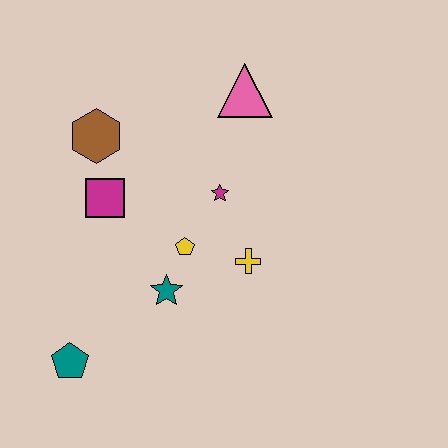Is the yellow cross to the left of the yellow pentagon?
No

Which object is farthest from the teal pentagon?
The pink triangle is farthest from the teal pentagon.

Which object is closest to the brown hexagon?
The magenta square is closest to the brown hexagon.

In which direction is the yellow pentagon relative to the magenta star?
The yellow pentagon is below the magenta star.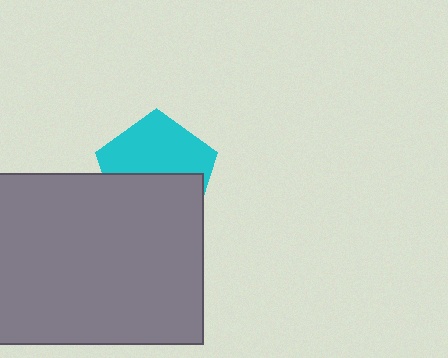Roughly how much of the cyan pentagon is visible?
About half of it is visible (roughly 53%).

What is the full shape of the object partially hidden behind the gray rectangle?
The partially hidden object is a cyan pentagon.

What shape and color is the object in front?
The object in front is a gray rectangle.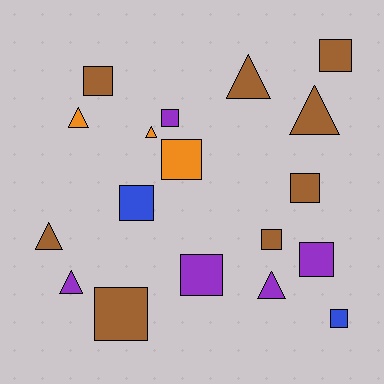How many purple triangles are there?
There are 2 purple triangles.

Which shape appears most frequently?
Square, with 11 objects.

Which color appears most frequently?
Brown, with 8 objects.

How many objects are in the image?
There are 18 objects.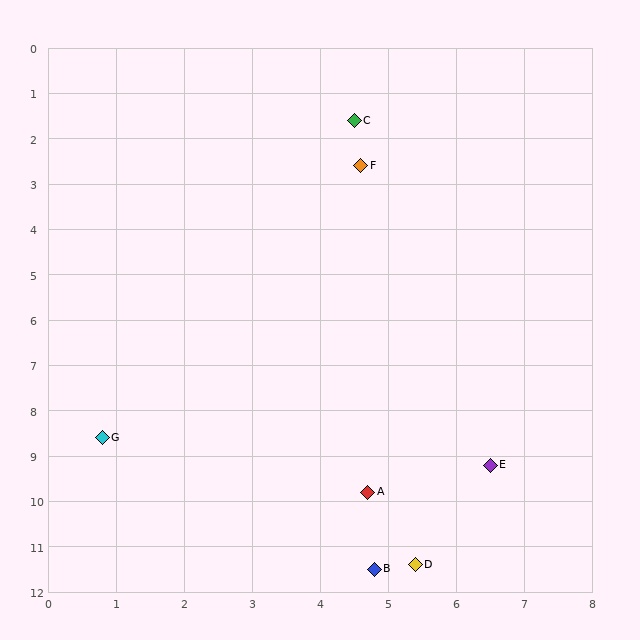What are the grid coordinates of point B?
Point B is at approximately (4.8, 11.5).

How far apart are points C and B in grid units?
Points C and B are about 9.9 grid units apart.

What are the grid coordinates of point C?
Point C is at approximately (4.5, 1.6).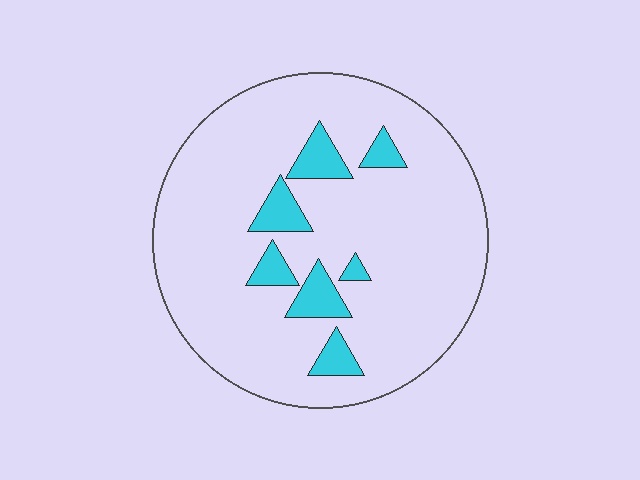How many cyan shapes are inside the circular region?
7.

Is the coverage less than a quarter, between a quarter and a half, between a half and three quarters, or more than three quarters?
Less than a quarter.